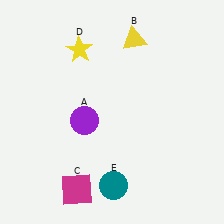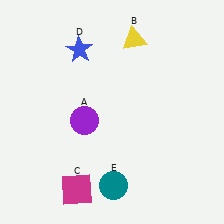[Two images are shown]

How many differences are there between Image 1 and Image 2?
There is 1 difference between the two images.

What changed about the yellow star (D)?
In Image 1, D is yellow. In Image 2, it changed to blue.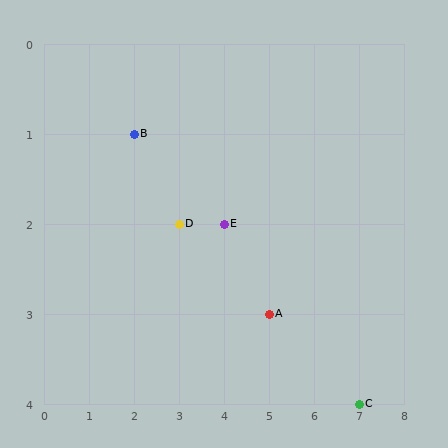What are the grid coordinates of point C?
Point C is at grid coordinates (7, 4).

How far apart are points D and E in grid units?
Points D and E are 1 column apart.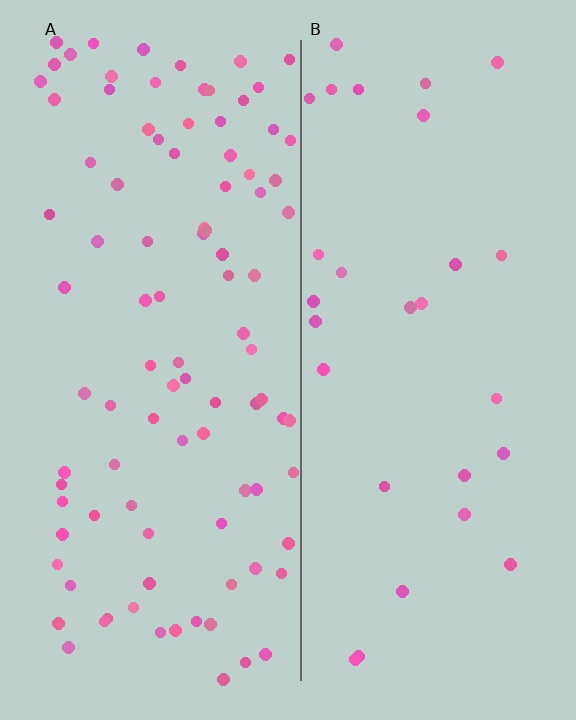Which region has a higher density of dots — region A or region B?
A (the left).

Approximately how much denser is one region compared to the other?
Approximately 3.3× — region A over region B.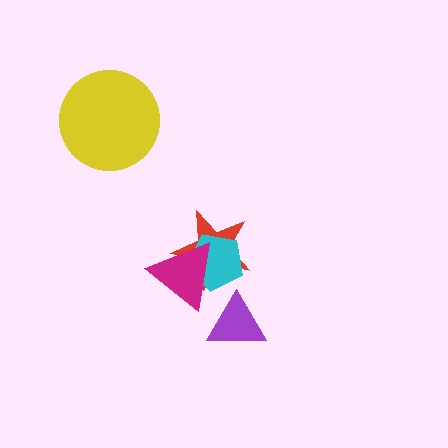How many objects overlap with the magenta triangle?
2 objects overlap with the magenta triangle.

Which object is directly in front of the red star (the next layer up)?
The cyan pentagon is directly in front of the red star.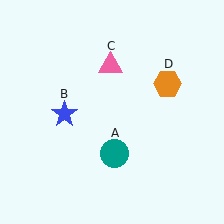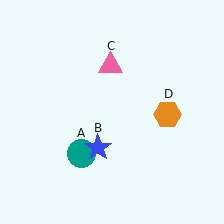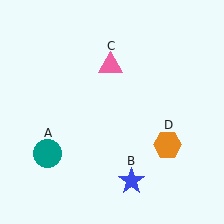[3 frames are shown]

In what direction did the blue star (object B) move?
The blue star (object B) moved down and to the right.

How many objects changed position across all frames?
3 objects changed position: teal circle (object A), blue star (object B), orange hexagon (object D).